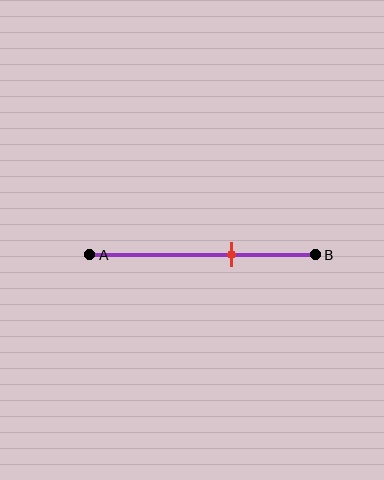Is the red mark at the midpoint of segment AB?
No, the mark is at about 65% from A, not at the 50% midpoint.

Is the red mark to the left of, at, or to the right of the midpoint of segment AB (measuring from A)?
The red mark is to the right of the midpoint of segment AB.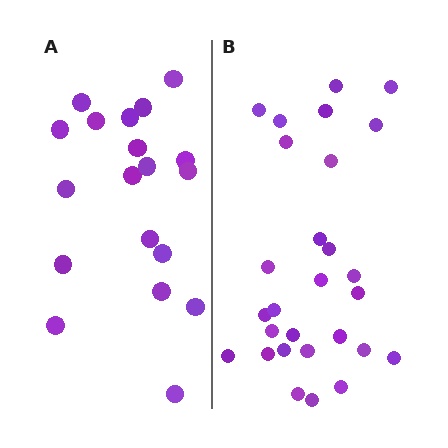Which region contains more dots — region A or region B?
Region B (the right region) has more dots.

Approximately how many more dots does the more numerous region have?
Region B has roughly 8 or so more dots than region A.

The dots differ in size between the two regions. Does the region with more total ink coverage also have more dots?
No. Region A has more total ink coverage because its dots are larger, but region B actually contains more individual dots. Total area can be misleading — the number of items is what matters here.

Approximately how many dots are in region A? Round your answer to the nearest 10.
About 20 dots. (The exact count is 19, which rounds to 20.)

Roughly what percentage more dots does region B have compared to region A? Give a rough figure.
About 45% more.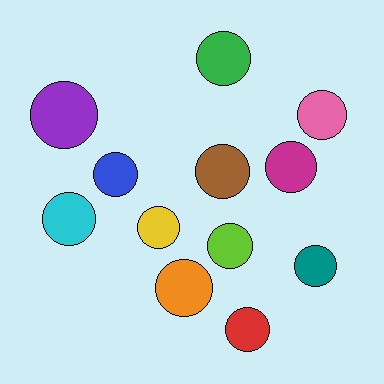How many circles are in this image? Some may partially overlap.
There are 12 circles.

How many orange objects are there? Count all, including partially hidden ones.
There is 1 orange object.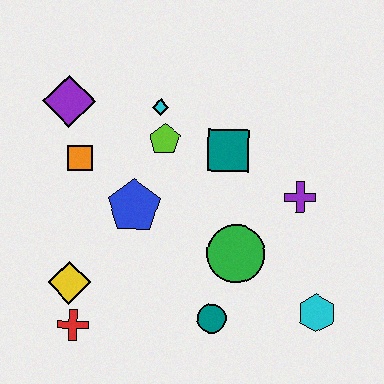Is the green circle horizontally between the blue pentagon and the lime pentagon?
No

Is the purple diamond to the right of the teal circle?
No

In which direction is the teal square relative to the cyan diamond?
The teal square is to the right of the cyan diamond.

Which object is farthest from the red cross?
The purple cross is farthest from the red cross.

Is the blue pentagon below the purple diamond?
Yes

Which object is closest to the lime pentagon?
The cyan diamond is closest to the lime pentagon.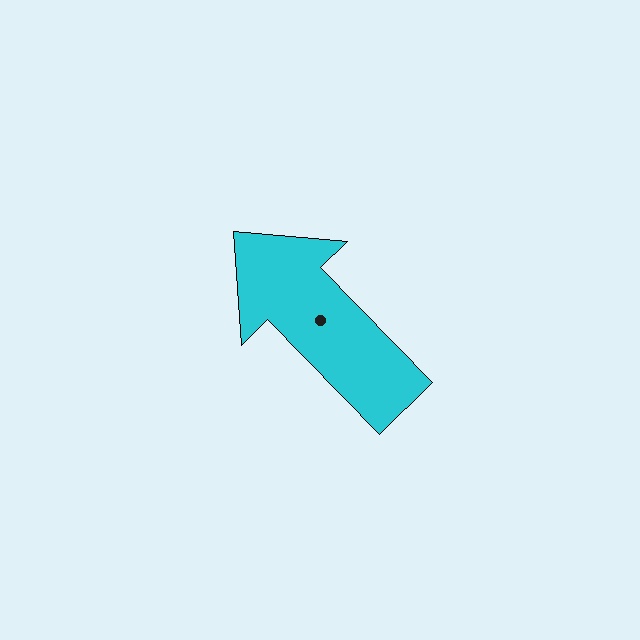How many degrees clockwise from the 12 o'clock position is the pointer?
Approximately 316 degrees.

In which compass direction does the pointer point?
Northwest.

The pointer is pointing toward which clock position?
Roughly 11 o'clock.